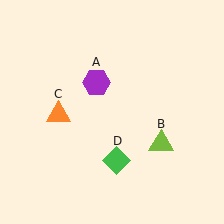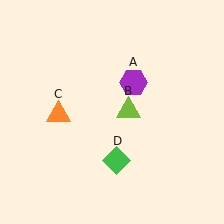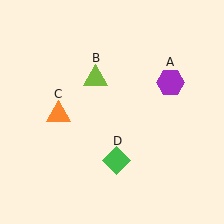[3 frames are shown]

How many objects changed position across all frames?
2 objects changed position: purple hexagon (object A), lime triangle (object B).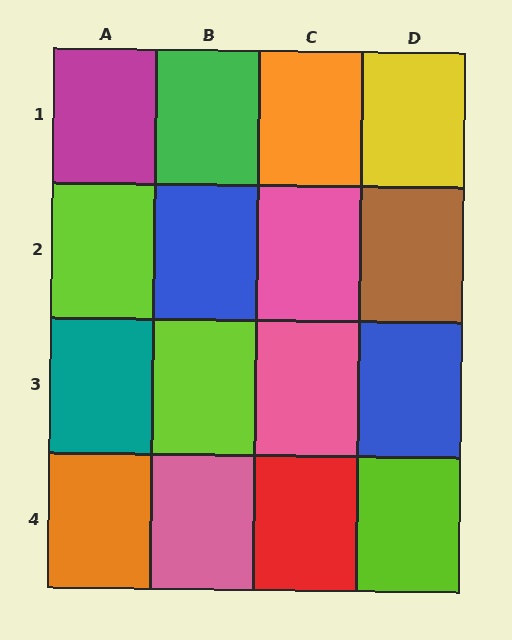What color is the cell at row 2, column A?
Lime.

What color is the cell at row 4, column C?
Red.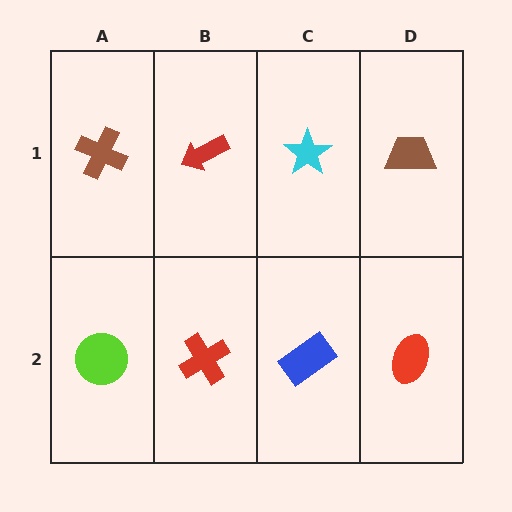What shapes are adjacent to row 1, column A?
A lime circle (row 2, column A), a red arrow (row 1, column B).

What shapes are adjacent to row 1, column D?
A red ellipse (row 2, column D), a cyan star (row 1, column C).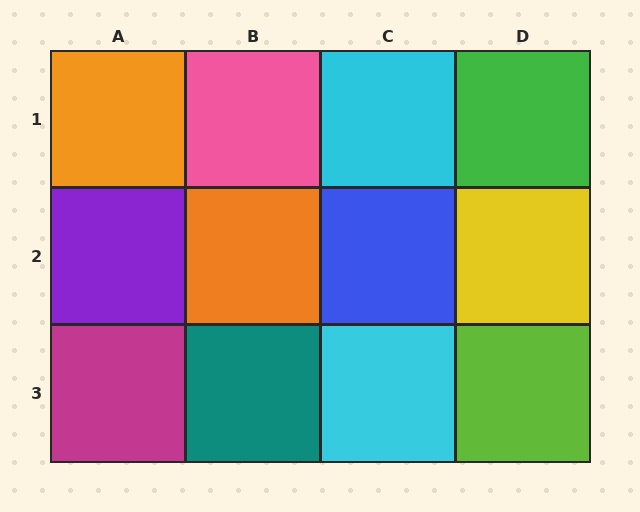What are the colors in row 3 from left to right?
Magenta, teal, cyan, lime.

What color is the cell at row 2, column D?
Yellow.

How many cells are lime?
1 cell is lime.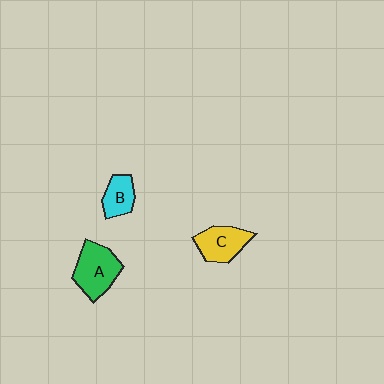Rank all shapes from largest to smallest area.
From largest to smallest: A (green), C (yellow), B (cyan).